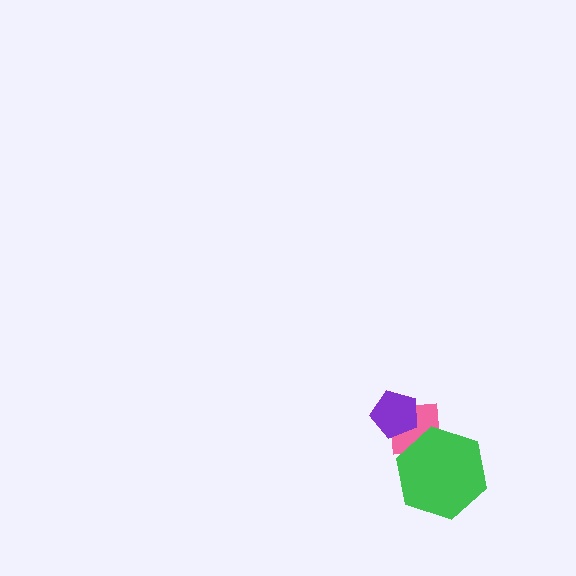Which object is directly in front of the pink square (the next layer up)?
The green hexagon is directly in front of the pink square.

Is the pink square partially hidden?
Yes, it is partially covered by another shape.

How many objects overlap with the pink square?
2 objects overlap with the pink square.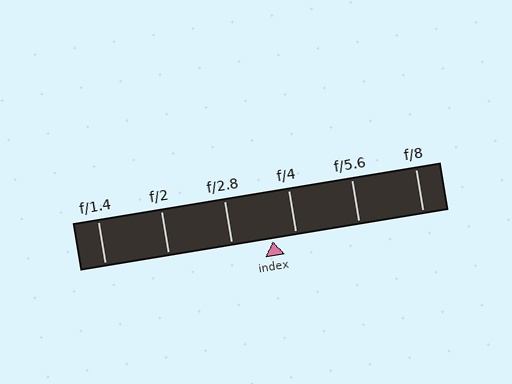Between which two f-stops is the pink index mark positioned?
The index mark is between f/2.8 and f/4.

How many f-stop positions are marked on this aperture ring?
There are 6 f-stop positions marked.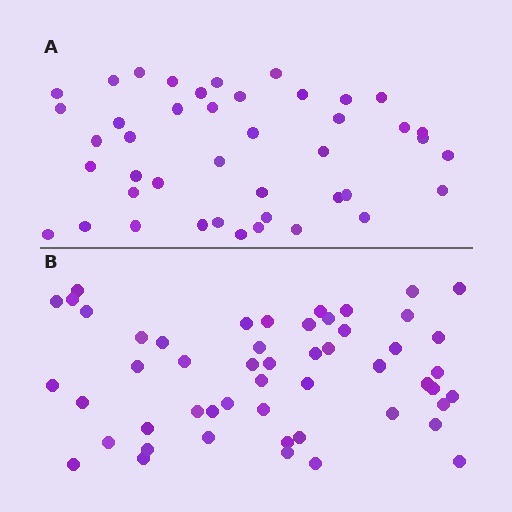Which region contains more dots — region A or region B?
Region B (the bottom region) has more dots.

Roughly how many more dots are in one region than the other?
Region B has roughly 8 or so more dots than region A.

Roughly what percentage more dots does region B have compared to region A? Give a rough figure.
About 20% more.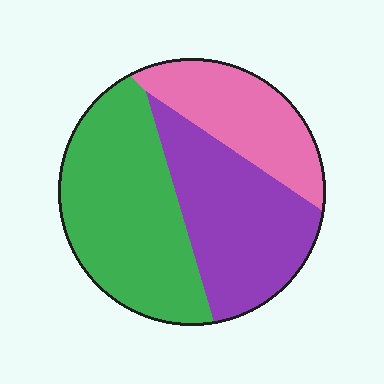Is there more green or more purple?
Green.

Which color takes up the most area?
Green, at roughly 40%.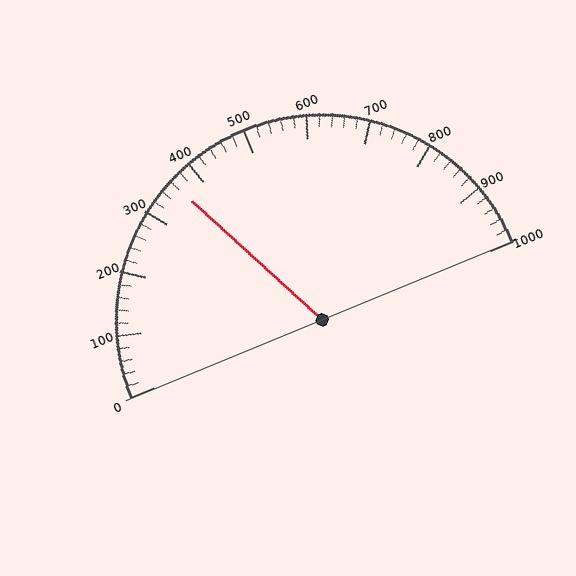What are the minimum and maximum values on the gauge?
The gauge ranges from 0 to 1000.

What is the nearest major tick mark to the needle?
The nearest major tick mark is 400.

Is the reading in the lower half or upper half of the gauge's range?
The reading is in the lower half of the range (0 to 1000).